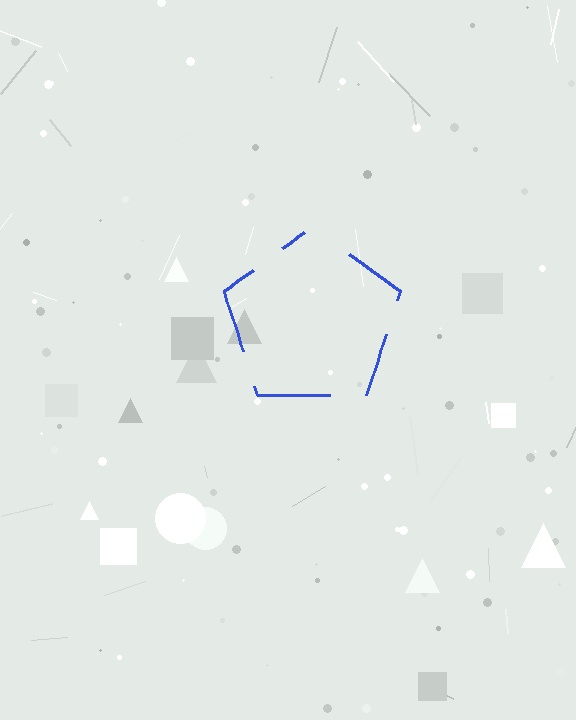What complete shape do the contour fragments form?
The contour fragments form a pentagon.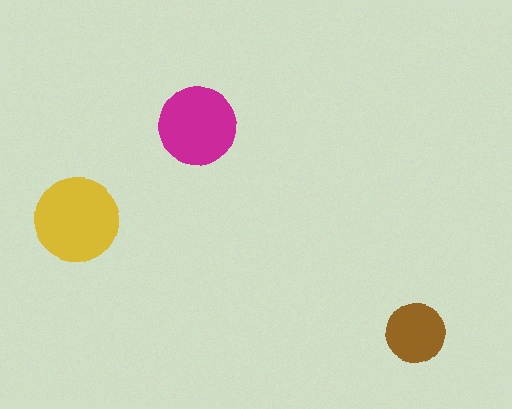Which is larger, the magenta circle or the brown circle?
The magenta one.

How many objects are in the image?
There are 3 objects in the image.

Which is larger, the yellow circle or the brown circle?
The yellow one.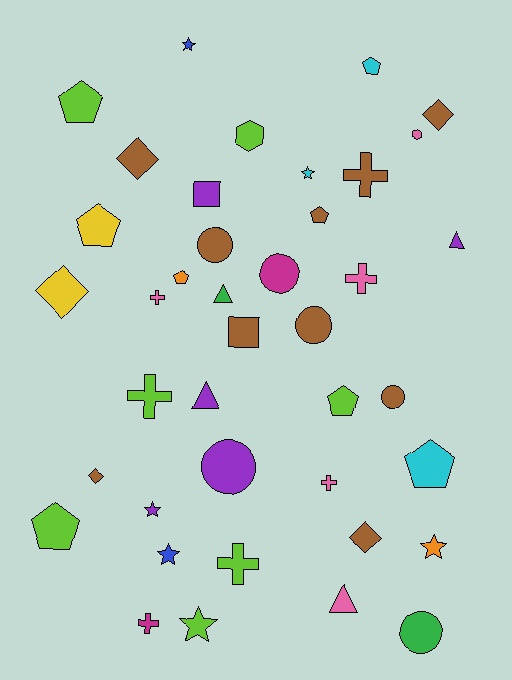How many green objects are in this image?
There are 2 green objects.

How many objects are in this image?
There are 40 objects.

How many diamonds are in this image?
There are 5 diamonds.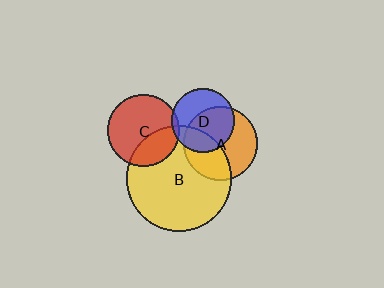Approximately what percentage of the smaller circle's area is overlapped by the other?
Approximately 30%.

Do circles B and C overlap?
Yes.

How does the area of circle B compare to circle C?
Approximately 2.1 times.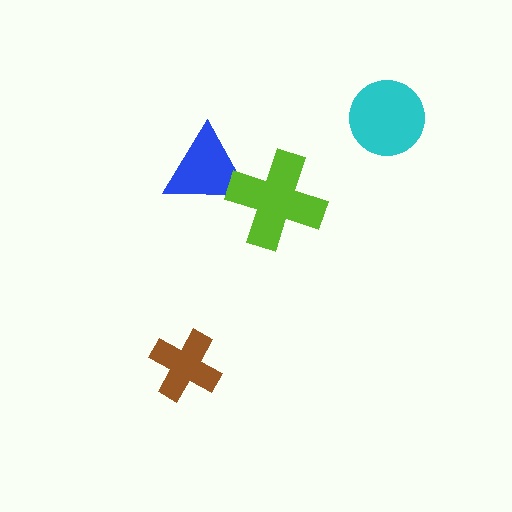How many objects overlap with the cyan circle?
0 objects overlap with the cyan circle.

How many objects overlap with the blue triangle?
1 object overlaps with the blue triangle.